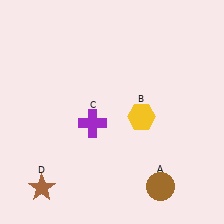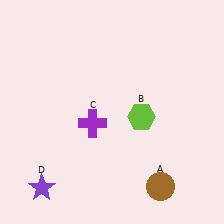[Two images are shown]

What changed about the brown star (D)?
In Image 1, D is brown. In Image 2, it changed to purple.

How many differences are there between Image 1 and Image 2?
There are 2 differences between the two images.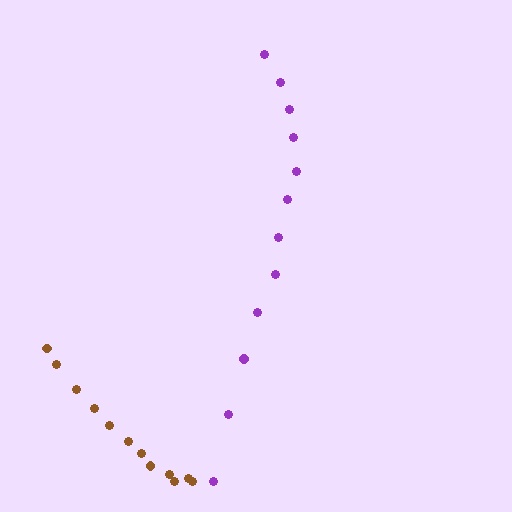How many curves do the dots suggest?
There are 2 distinct paths.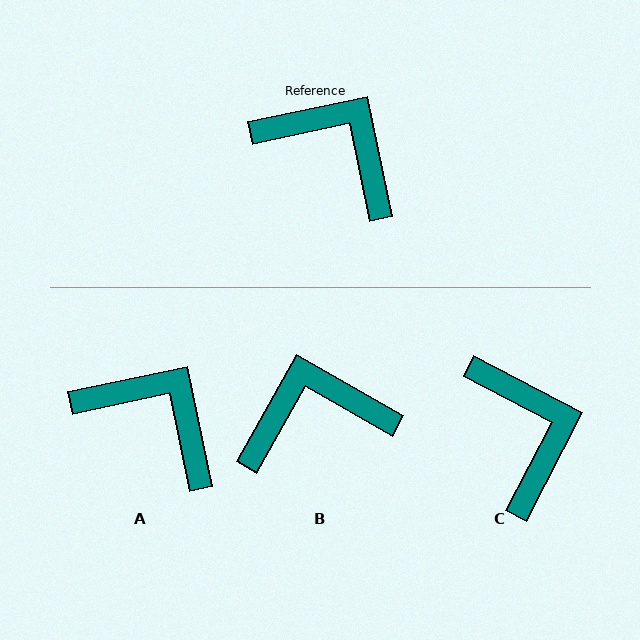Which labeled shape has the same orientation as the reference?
A.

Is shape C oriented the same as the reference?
No, it is off by about 39 degrees.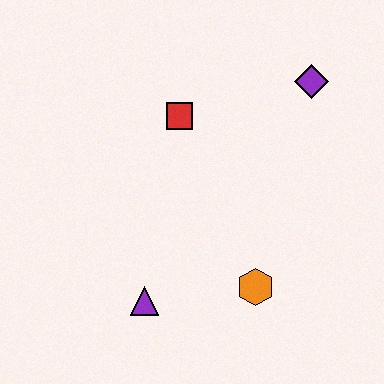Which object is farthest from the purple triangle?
The purple diamond is farthest from the purple triangle.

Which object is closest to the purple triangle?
The orange hexagon is closest to the purple triangle.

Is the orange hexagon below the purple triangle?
No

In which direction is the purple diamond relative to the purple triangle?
The purple diamond is above the purple triangle.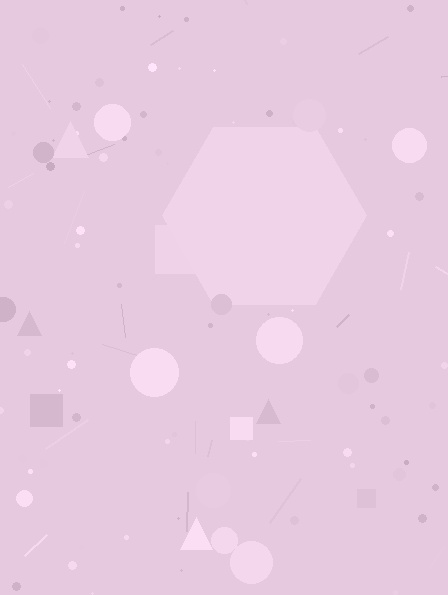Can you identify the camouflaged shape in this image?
The camouflaged shape is a hexagon.